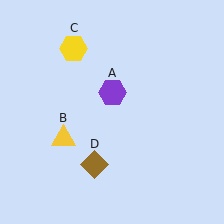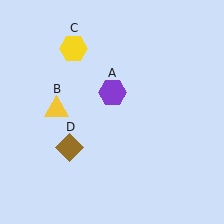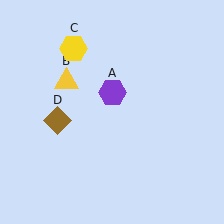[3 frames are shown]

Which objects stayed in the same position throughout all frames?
Purple hexagon (object A) and yellow hexagon (object C) remained stationary.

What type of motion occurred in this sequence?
The yellow triangle (object B), brown diamond (object D) rotated clockwise around the center of the scene.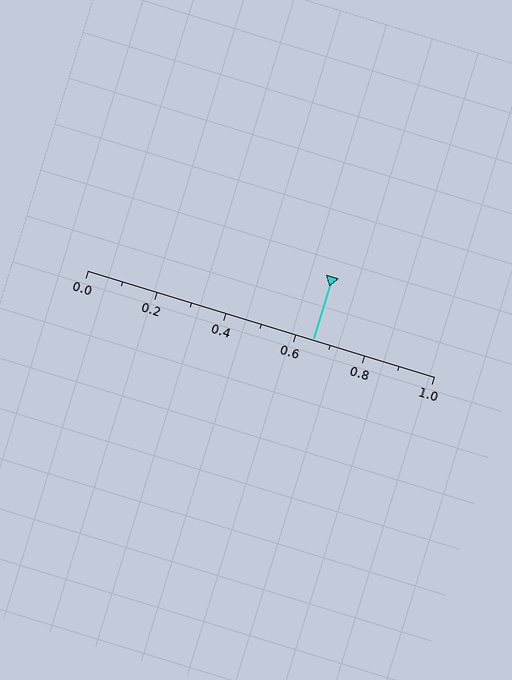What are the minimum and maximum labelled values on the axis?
The axis runs from 0.0 to 1.0.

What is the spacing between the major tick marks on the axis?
The major ticks are spaced 0.2 apart.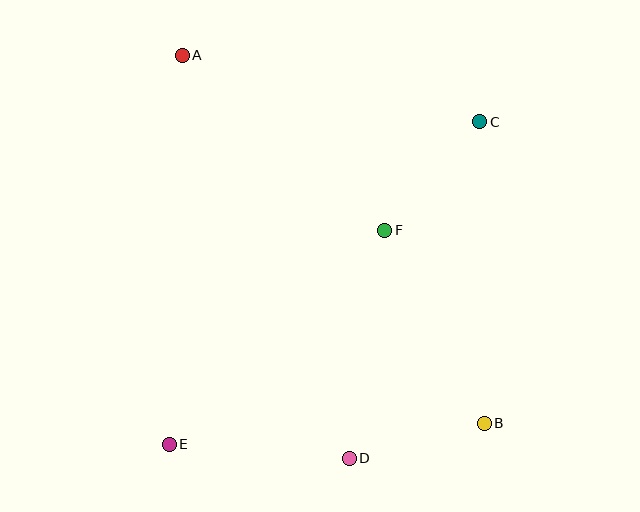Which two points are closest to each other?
Points B and D are closest to each other.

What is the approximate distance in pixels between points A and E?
The distance between A and E is approximately 389 pixels.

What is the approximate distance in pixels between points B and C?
The distance between B and C is approximately 302 pixels.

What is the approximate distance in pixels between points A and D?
The distance between A and D is approximately 436 pixels.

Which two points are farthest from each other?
Points A and B are farthest from each other.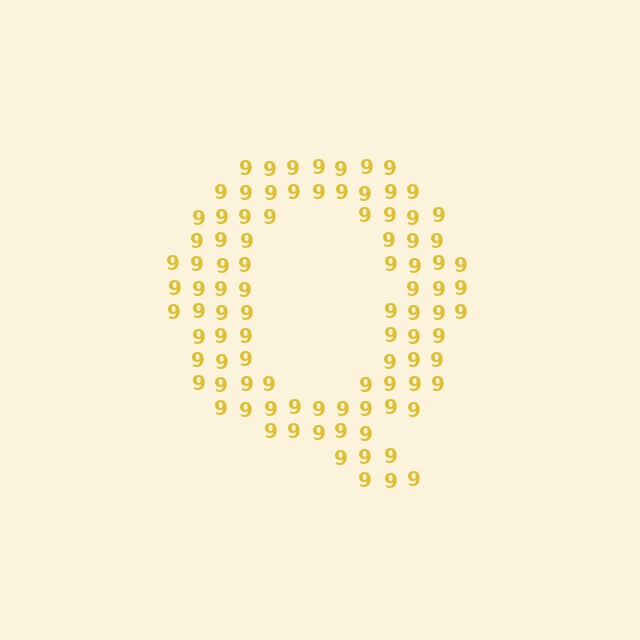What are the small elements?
The small elements are digit 9's.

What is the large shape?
The large shape is the letter Q.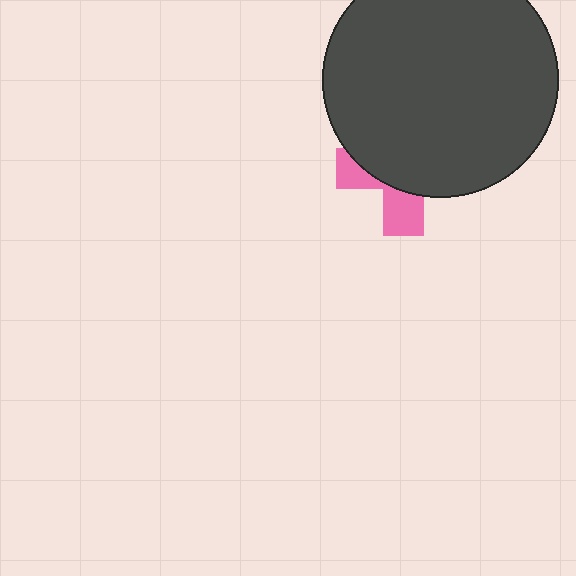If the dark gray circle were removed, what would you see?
You would see the complete pink cross.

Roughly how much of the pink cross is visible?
A small part of it is visible (roughly 31%).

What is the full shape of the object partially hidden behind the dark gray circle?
The partially hidden object is a pink cross.